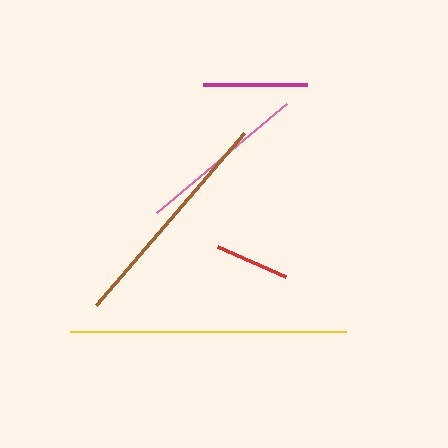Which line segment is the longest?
The yellow line is the longest at approximately 277 pixels.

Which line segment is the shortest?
The red line is the shortest at approximately 75 pixels.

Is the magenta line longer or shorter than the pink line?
The pink line is longer than the magenta line.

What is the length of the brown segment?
The brown segment is approximately 227 pixels long.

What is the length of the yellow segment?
The yellow segment is approximately 277 pixels long.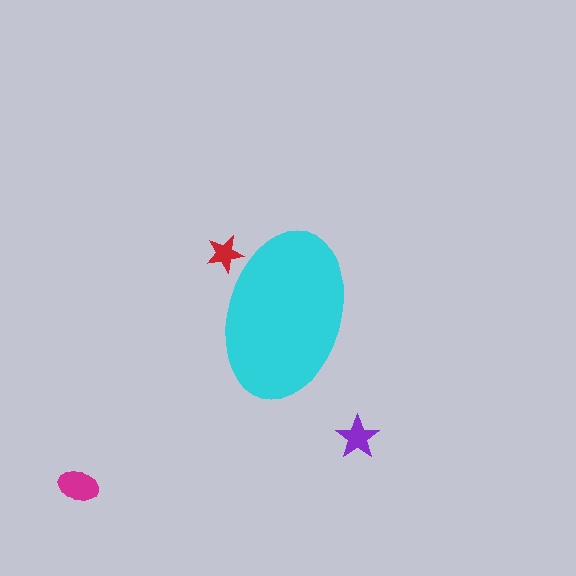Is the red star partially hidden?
Yes, the red star is partially hidden behind the cyan ellipse.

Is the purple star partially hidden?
No, the purple star is fully visible.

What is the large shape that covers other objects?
A cyan ellipse.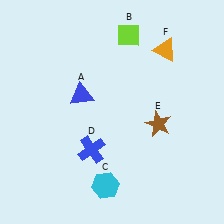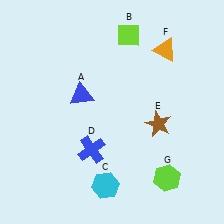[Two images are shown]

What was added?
A lime hexagon (G) was added in Image 2.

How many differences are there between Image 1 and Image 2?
There is 1 difference between the two images.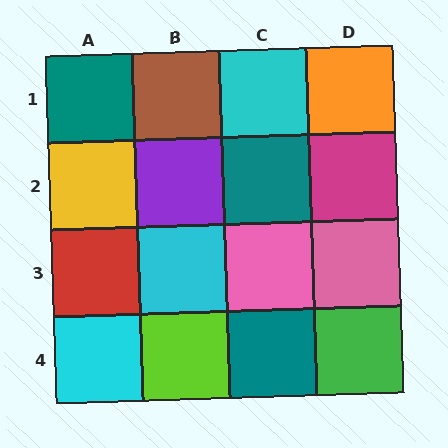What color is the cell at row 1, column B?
Brown.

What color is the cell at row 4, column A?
Cyan.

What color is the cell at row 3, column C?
Pink.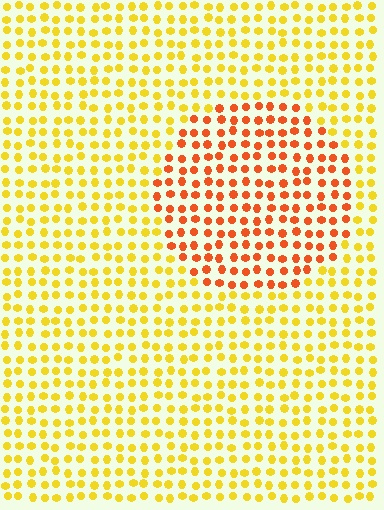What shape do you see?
I see a circle.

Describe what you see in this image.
The image is filled with small yellow elements in a uniform arrangement. A circle-shaped region is visible where the elements are tinted to a slightly different hue, forming a subtle color boundary.